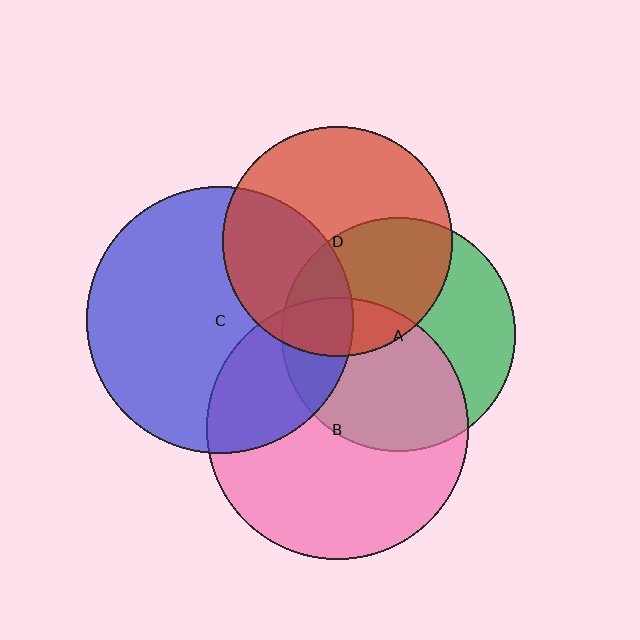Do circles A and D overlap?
Yes.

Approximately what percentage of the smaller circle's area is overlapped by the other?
Approximately 40%.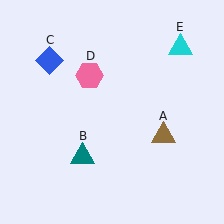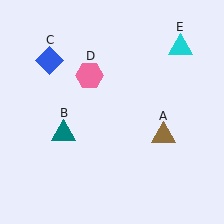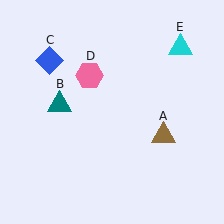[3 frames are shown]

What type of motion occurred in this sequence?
The teal triangle (object B) rotated clockwise around the center of the scene.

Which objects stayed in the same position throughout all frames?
Brown triangle (object A) and blue diamond (object C) and pink hexagon (object D) and cyan triangle (object E) remained stationary.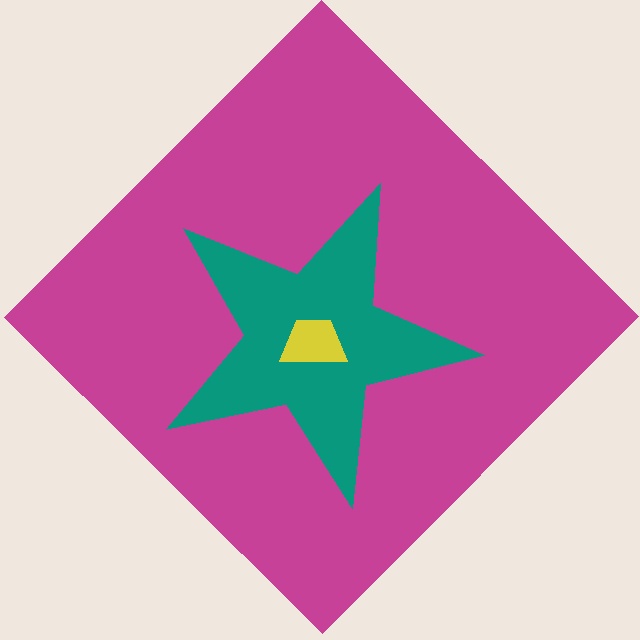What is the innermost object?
The yellow trapezoid.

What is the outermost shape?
The magenta diamond.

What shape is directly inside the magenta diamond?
The teal star.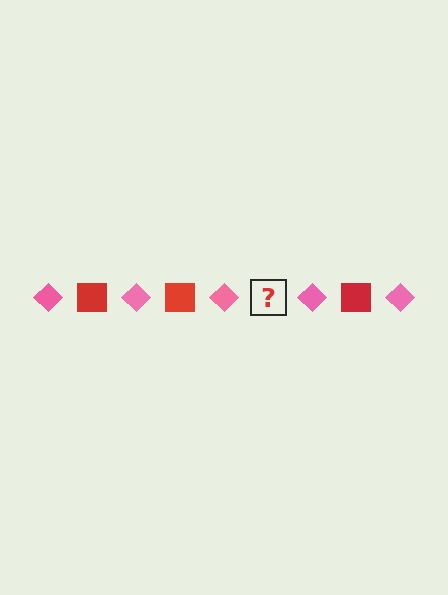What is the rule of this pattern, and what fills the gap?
The rule is that the pattern alternates between pink diamond and red square. The gap should be filled with a red square.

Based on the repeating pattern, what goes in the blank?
The blank should be a red square.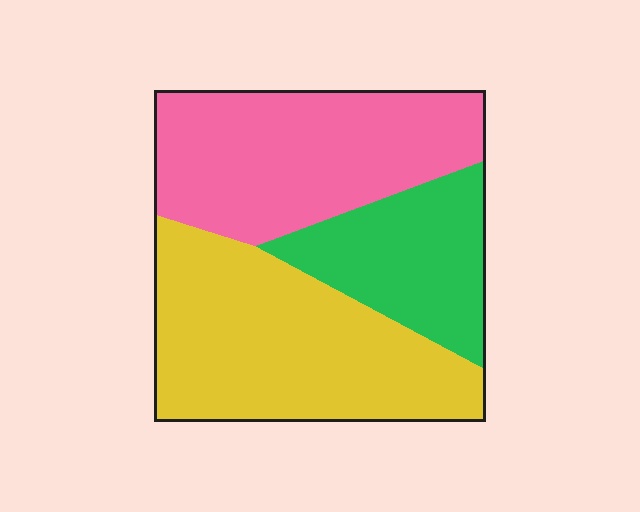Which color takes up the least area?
Green, at roughly 20%.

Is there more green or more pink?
Pink.